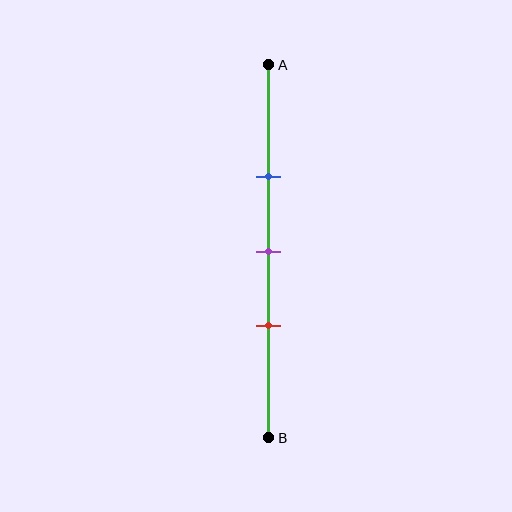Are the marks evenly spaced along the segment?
Yes, the marks are approximately evenly spaced.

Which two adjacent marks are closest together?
The purple and red marks are the closest adjacent pair.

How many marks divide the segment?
There are 3 marks dividing the segment.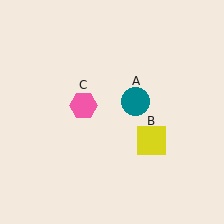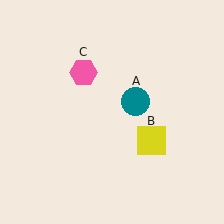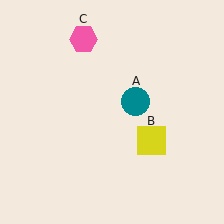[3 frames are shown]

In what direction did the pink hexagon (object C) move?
The pink hexagon (object C) moved up.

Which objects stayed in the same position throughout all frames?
Teal circle (object A) and yellow square (object B) remained stationary.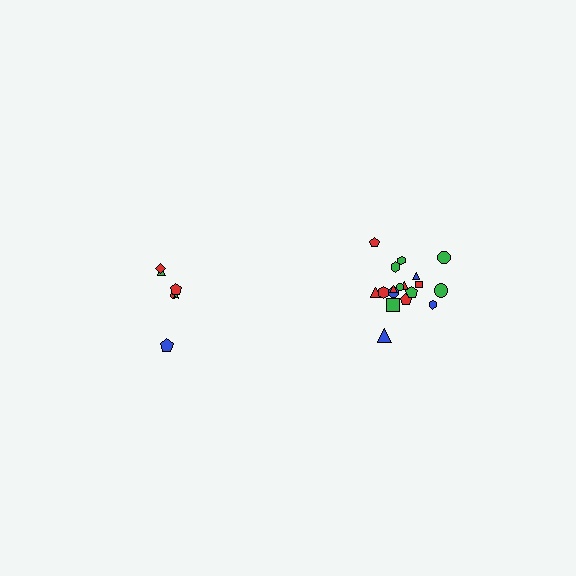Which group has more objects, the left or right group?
The right group.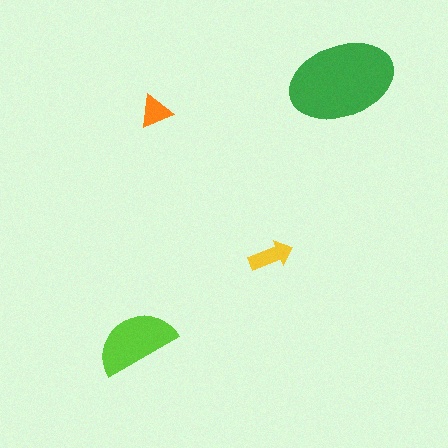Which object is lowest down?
The lime semicircle is bottommost.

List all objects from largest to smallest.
The green ellipse, the lime semicircle, the yellow arrow, the orange triangle.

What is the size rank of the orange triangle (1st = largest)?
4th.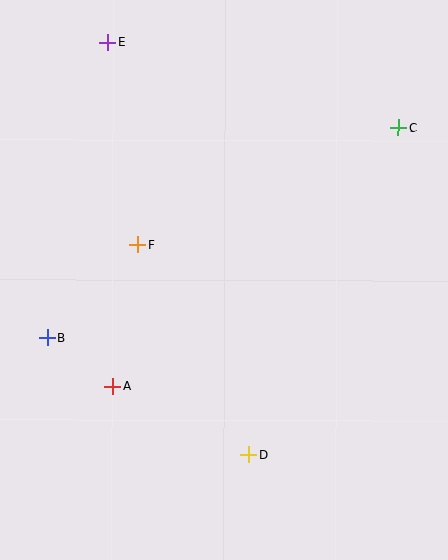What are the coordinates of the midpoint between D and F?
The midpoint between D and F is at (194, 350).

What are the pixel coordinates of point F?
Point F is at (138, 244).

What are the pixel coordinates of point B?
Point B is at (47, 338).